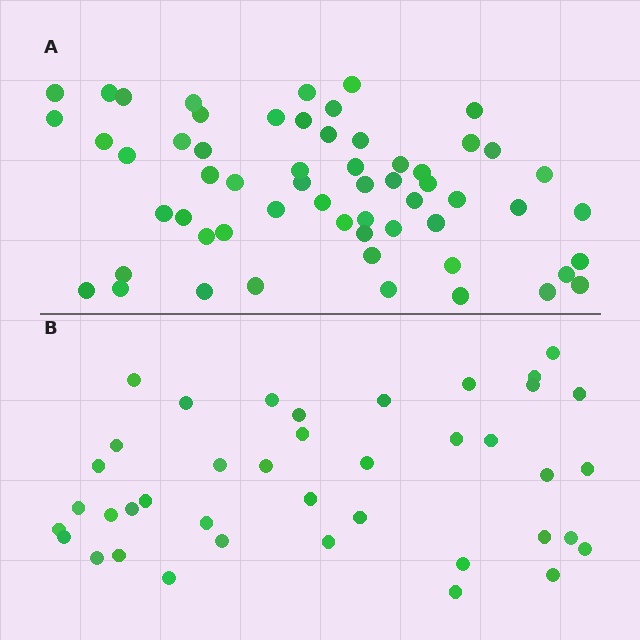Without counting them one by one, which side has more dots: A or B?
Region A (the top region) has more dots.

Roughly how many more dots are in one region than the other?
Region A has approximately 20 more dots than region B.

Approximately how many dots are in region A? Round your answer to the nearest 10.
About 60 dots. (The exact count is 59, which rounds to 60.)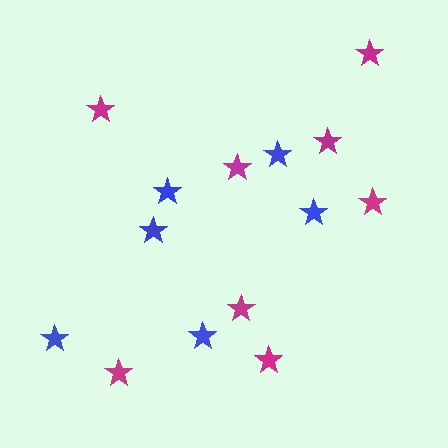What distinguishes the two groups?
There are 2 groups: one group of magenta stars (8) and one group of blue stars (6).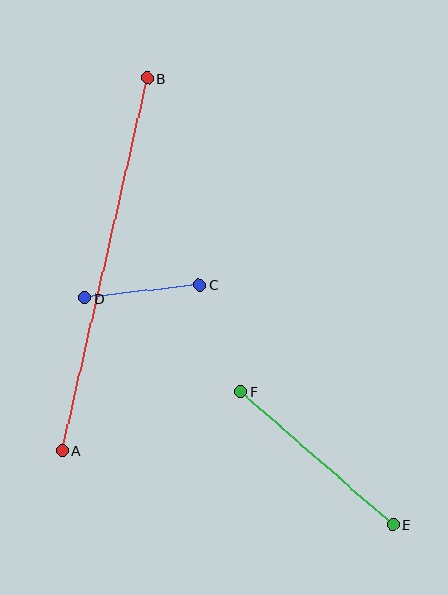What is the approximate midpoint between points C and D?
The midpoint is at approximately (142, 291) pixels.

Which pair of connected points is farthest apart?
Points A and B are farthest apart.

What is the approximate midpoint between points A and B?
The midpoint is at approximately (105, 264) pixels.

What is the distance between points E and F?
The distance is approximately 202 pixels.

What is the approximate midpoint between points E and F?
The midpoint is at approximately (317, 458) pixels.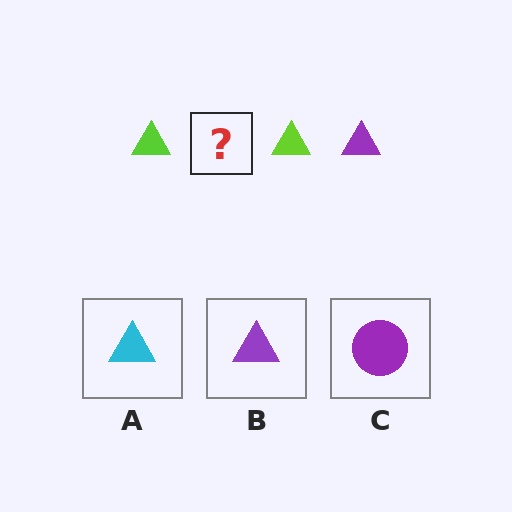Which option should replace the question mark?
Option B.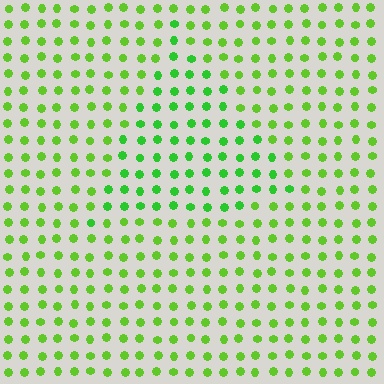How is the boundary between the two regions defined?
The boundary is defined purely by a slight shift in hue (about 22 degrees). Spacing, size, and orientation are identical on both sides.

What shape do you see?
I see a triangle.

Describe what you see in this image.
The image is filled with small lime elements in a uniform arrangement. A triangle-shaped region is visible where the elements are tinted to a slightly different hue, forming a subtle color boundary.